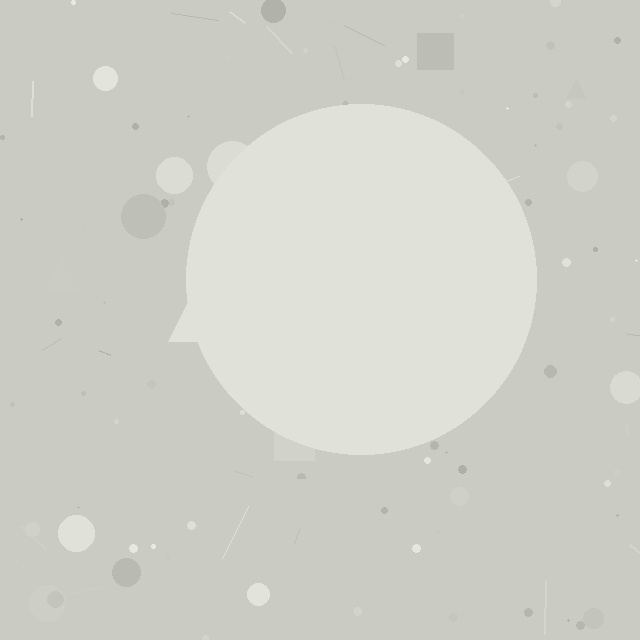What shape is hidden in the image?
A circle is hidden in the image.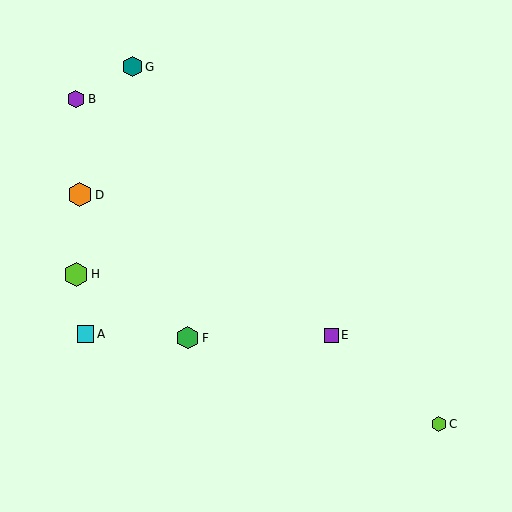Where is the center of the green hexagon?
The center of the green hexagon is at (188, 338).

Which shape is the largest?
The lime hexagon (labeled H) is the largest.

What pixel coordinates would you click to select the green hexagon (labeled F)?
Click at (188, 338) to select the green hexagon F.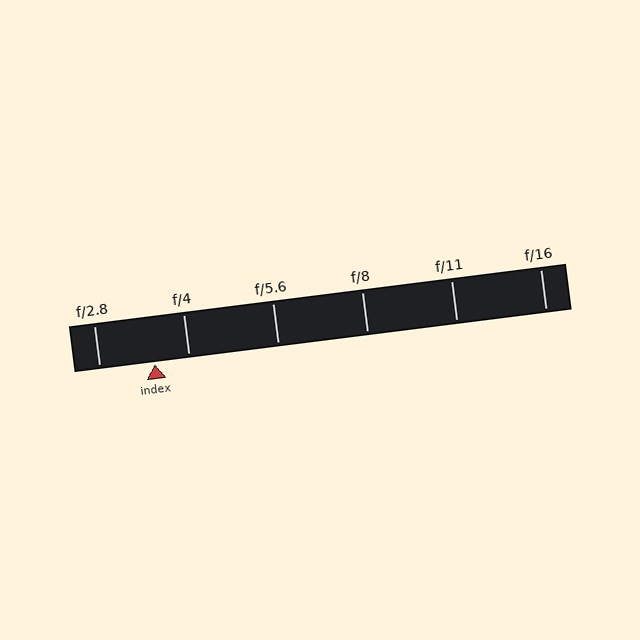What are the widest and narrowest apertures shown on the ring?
The widest aperture shown is f/2.8 and the narrowest is f/16.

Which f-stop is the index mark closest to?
The index mark is closest to f/4.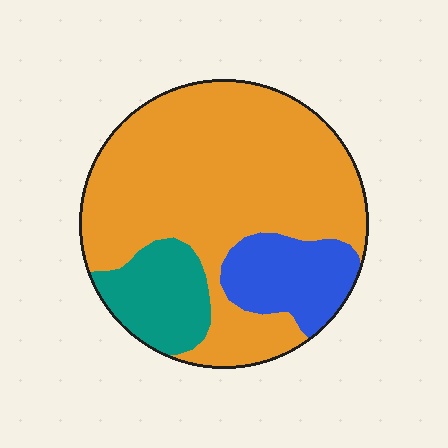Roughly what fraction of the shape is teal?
Teal covers around 15% of the shape.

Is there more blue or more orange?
Orange.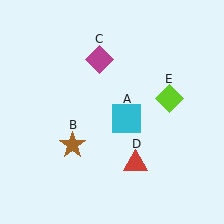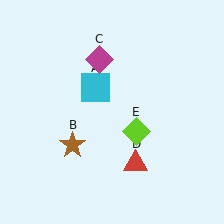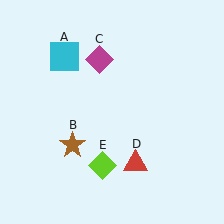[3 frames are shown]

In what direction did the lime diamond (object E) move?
The lime diamond (object E) moved down and to the left.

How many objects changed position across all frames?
2 objects changed position: cyan square (object A), lime diamond (object E).